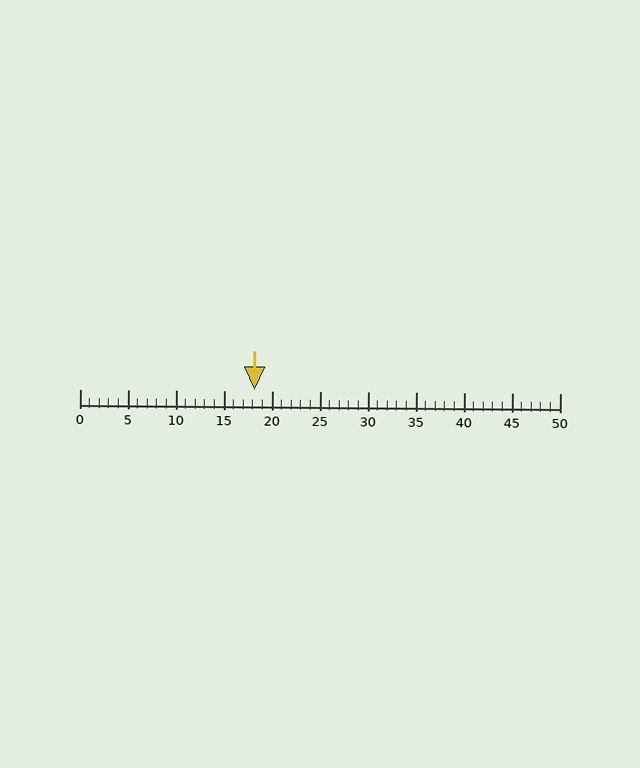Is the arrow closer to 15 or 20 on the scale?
The arrow is closer to 20.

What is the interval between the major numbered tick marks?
The major tick marks are spaced 5 units apart.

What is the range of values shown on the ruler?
The ruler shows values from 0 to 50.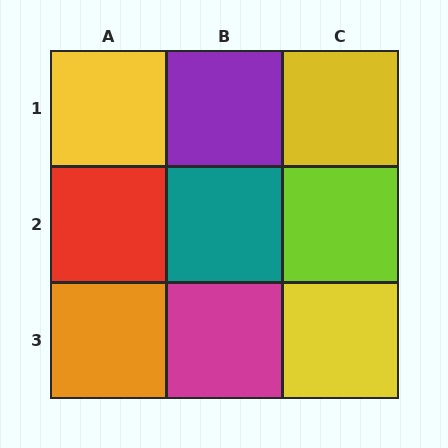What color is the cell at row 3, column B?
Magenta.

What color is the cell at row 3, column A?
Orange.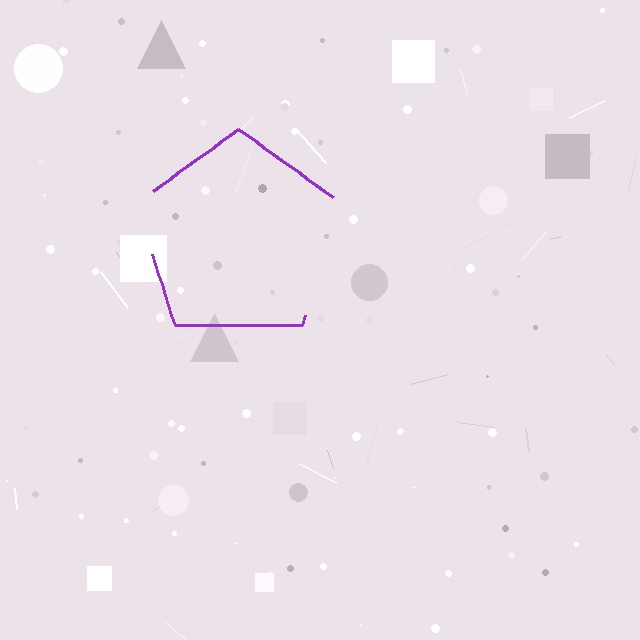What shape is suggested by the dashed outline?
The dashed outline suggests a pentagon.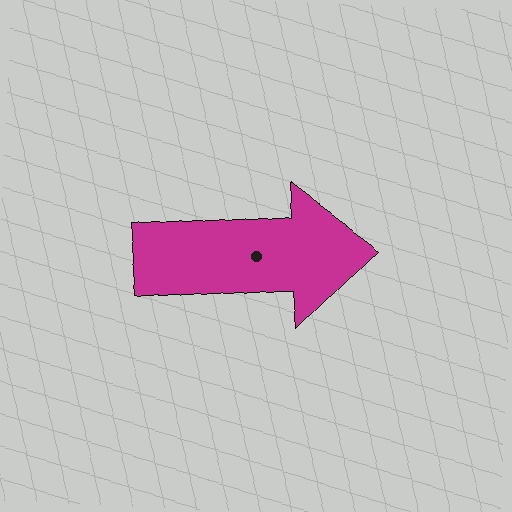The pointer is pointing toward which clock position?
Roughly 3 o'clock.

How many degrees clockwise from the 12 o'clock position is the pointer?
Approximately 86 degrees.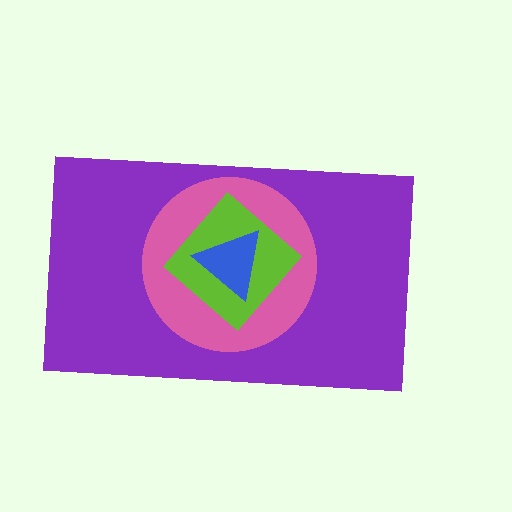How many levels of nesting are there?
4.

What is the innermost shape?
The blue triangle.